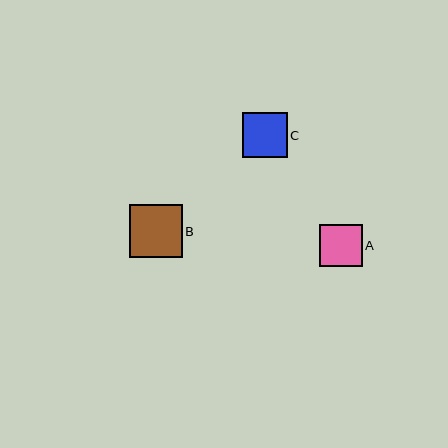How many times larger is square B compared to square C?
Square B is approximately 1.2 times the size of square C.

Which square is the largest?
Square B is the largest with a size of approximately 53 pixels.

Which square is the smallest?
Square A is the smallest with a size of approximately 42 pixels.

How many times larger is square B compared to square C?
Square B is approximately 1.2 times the size of square C.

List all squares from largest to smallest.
From largest to smallest: B, C, A.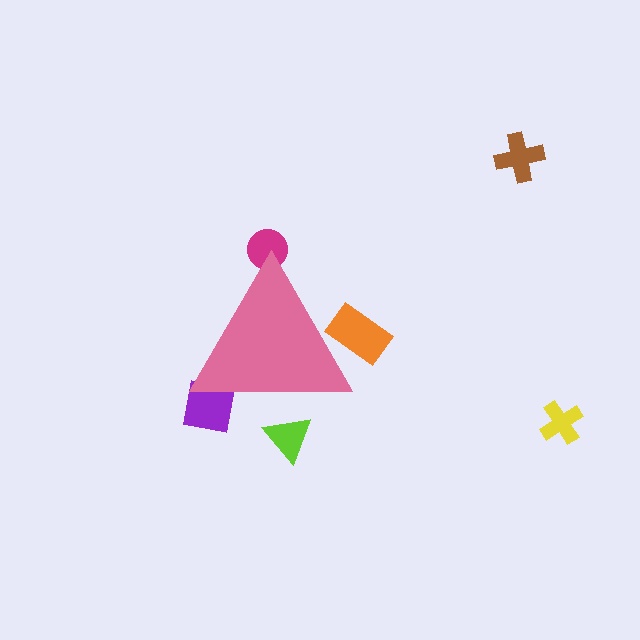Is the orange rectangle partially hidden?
Yes, the orange rectangle is partially hidden behind the pink triangle.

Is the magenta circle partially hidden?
Yes, the magenta circle is partially hidden behind the pink triangle.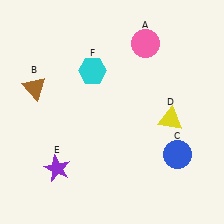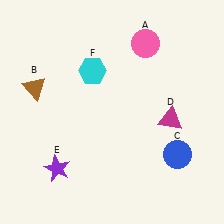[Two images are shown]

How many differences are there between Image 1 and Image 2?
There is 1 difference between the two images.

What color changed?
The triangle (D) changed from yellow in Image 1 to magenta in Image 2.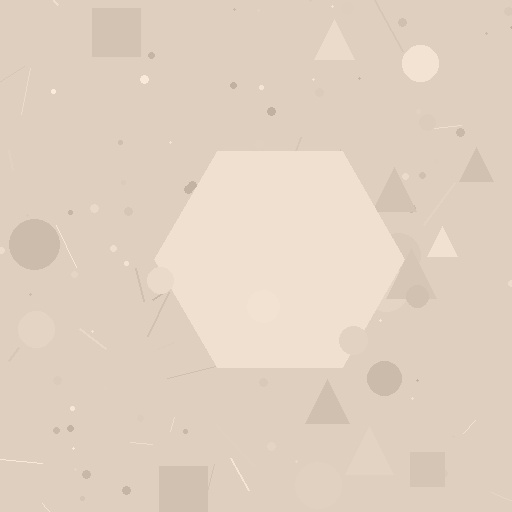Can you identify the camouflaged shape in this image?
The camouflaged shape is a hexagon.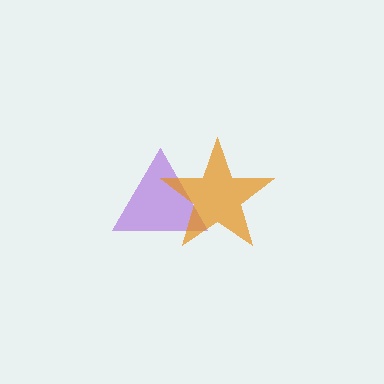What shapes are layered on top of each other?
The layered shapes are: a purple triangle, an orange star.